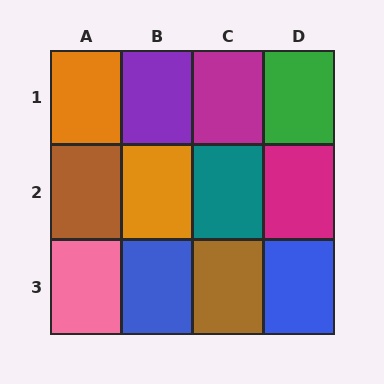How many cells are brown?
2 cells are brown.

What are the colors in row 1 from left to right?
Orange, purple, magenta, green.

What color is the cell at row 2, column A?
Brown.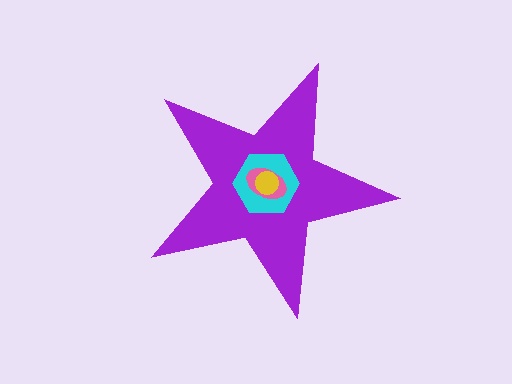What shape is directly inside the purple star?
The cyan hexagon.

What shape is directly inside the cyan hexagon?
The pink ellipse.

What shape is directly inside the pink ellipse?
The yellow circle.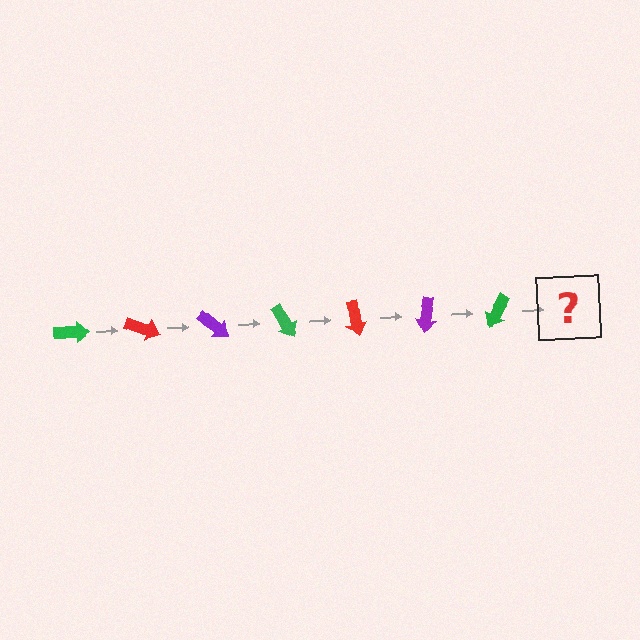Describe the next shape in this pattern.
It should be a red arrow, rotated 140 degrees from the start.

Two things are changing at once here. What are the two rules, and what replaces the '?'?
The two rules are that it rotates 20 degrees each step and the color cycles through green, red, and purple. The '?' should be a red arrow, rotated 140 degrees from the start.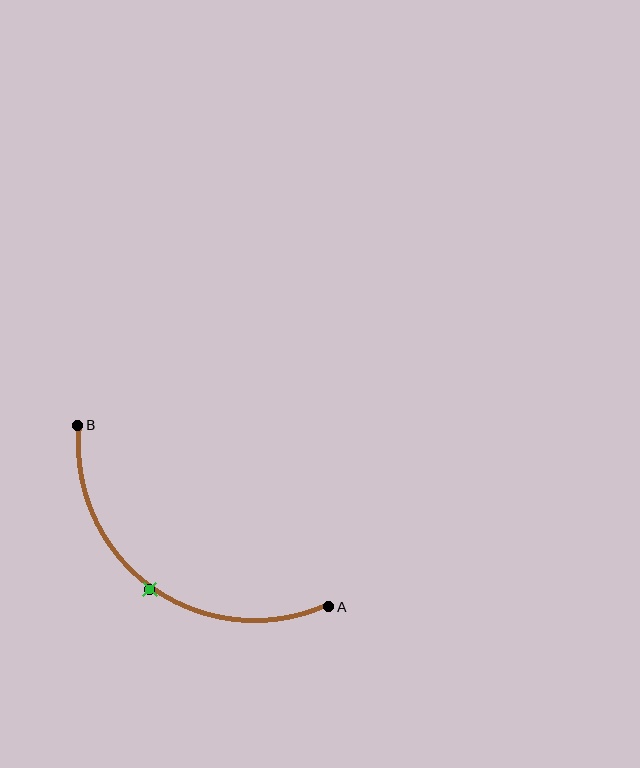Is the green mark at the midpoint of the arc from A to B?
Yes. The green mark lies on the arc at equal arc-length from both A and B — it is the arc midpoint.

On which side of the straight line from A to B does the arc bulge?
The arc bulges below and to the left of the straight line connecting A and B.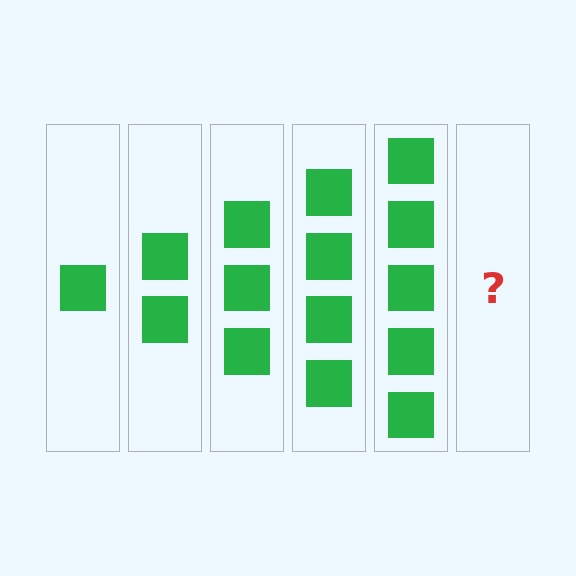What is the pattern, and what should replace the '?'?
The pattern is that each step adds one more square. The '?' should be 6 squares.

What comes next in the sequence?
The next element should be 6 squares.